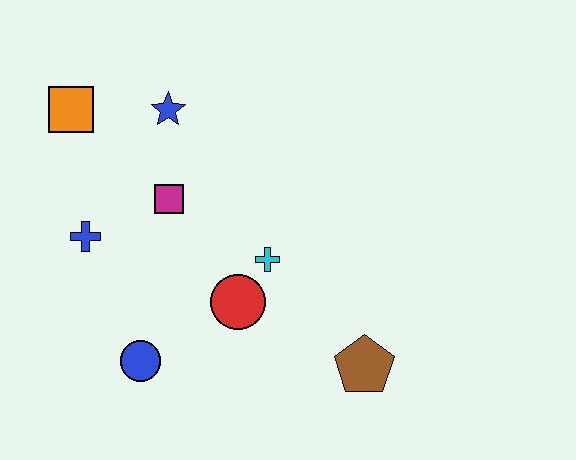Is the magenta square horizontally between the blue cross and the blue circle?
No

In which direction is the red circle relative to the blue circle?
The red circle is to the right of the blue circle.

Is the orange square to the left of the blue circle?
Yes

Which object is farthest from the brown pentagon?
The orange square is farthest from the brown pentagon.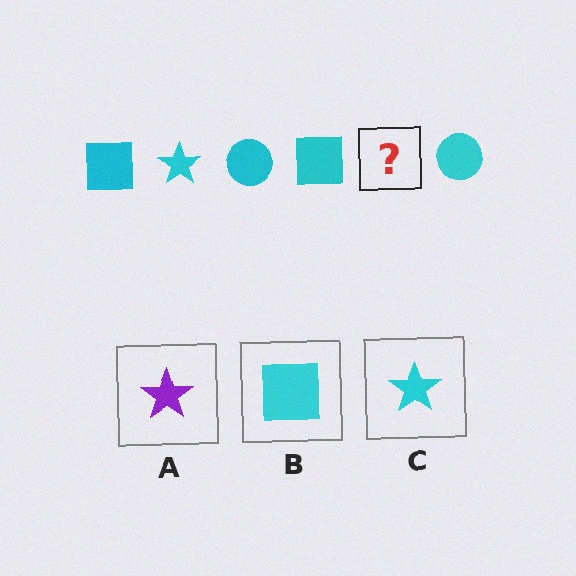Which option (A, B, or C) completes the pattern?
C.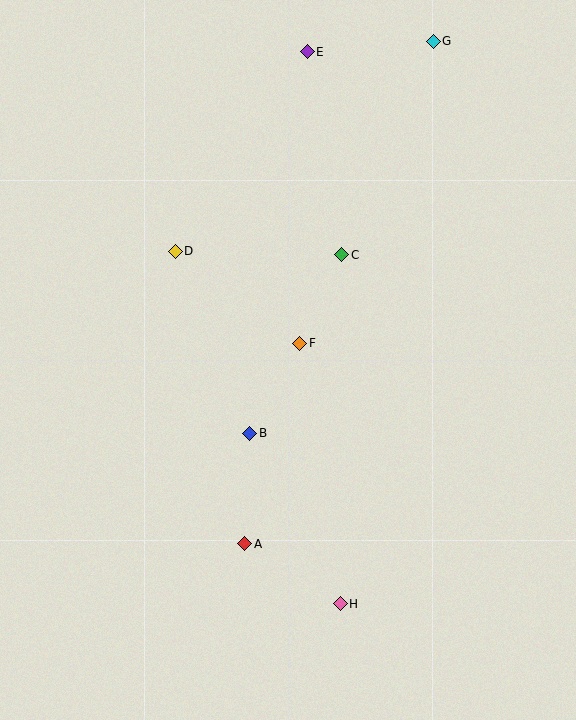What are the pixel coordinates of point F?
Point F is at (300, 343).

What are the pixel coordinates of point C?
Point C is at (342, 255).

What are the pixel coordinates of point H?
Point H is at (340, 604).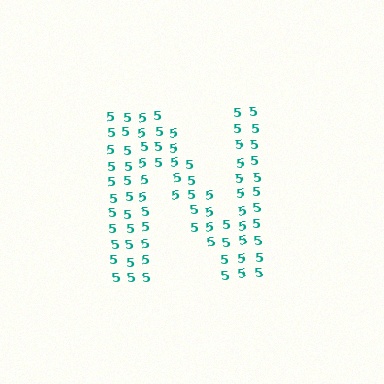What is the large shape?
The large shape is the letter N.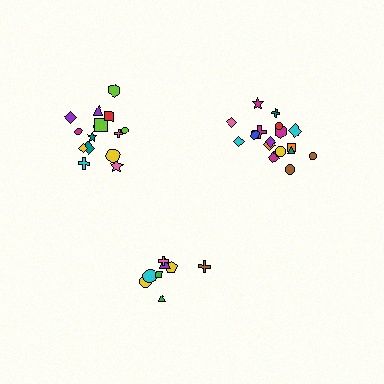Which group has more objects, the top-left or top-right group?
The top-right group.